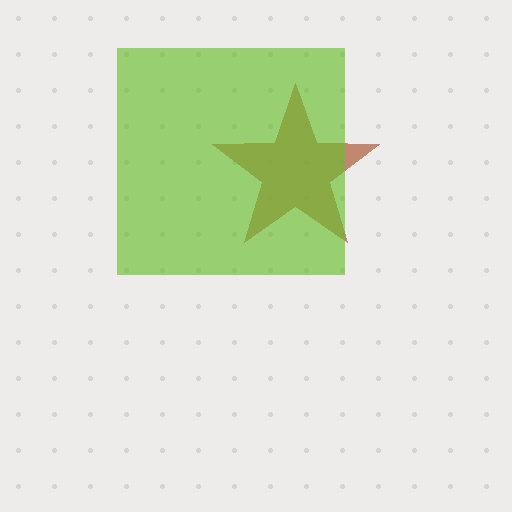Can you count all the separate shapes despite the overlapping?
Yes, there are 2 separate shapes.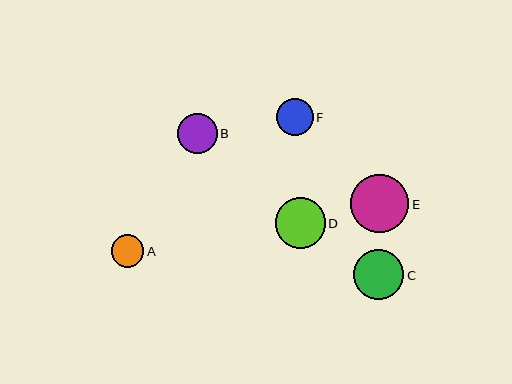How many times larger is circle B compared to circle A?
Circle B is approximately 1.2 times the size of circle A.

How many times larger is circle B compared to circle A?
Circle B is approximately 1.2 times the size of circle A.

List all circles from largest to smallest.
From largest to smallest: E, C, D, B, F, A.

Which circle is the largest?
Circle E is the largest with a size of approximately 58 pixels.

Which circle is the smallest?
Circle A is the smallest with a size of approximately 32 pixels.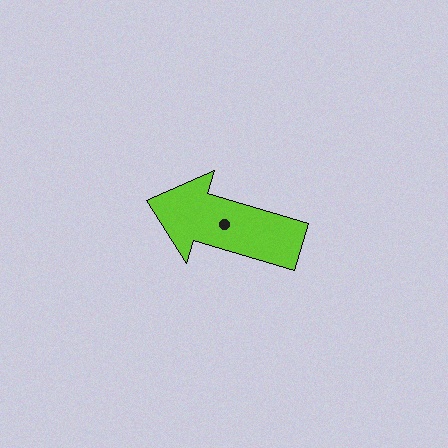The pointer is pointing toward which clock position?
Roughly 10 o'clock.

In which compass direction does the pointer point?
West.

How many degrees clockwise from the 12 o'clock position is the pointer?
Approximately 287 degrees.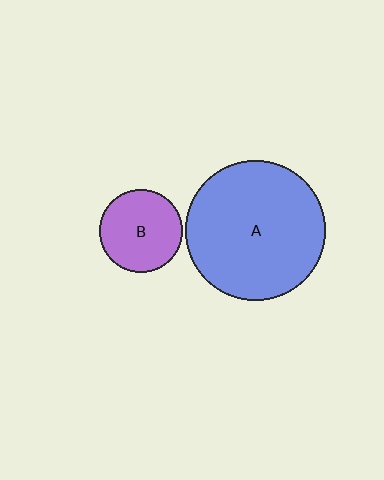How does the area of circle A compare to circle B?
Approximately 2.9 times.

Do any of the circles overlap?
No, none of the circles overlap.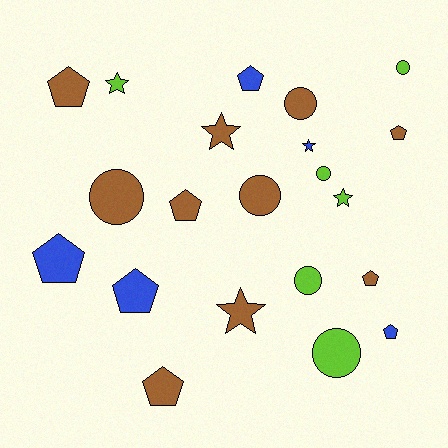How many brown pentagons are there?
There are 5 brown pentagons.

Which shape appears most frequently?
Pentagon, with 9 objects.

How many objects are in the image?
There are 21 objects.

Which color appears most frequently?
Brown, with 10 objects.